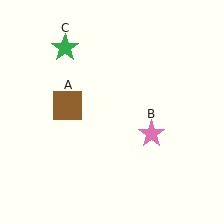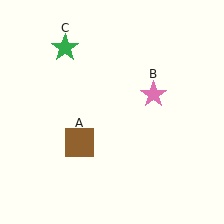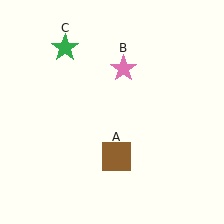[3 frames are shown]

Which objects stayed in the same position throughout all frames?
Green star (object C) remained stationary.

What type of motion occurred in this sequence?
The brown square (object A), pink star (object B) rotated counterclockwise around the center of the scene.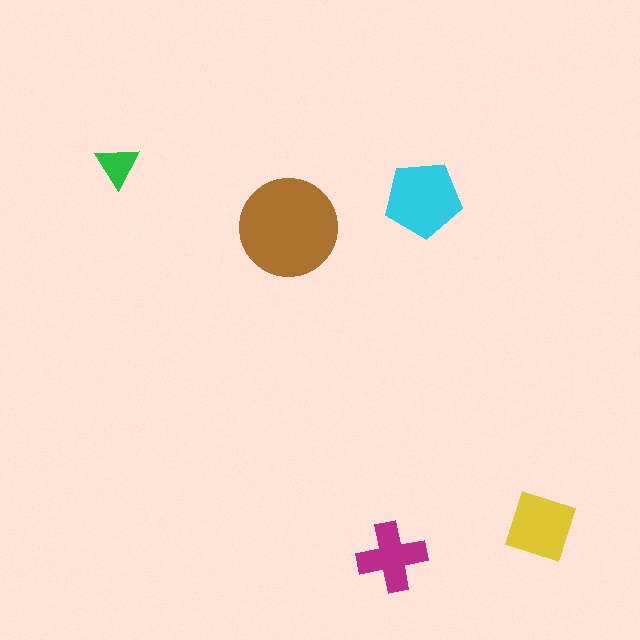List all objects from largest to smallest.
The brown circle, the cyan pentagon, the yellow square, the magenta cross, the green triangle.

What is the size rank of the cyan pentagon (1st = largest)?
2nd.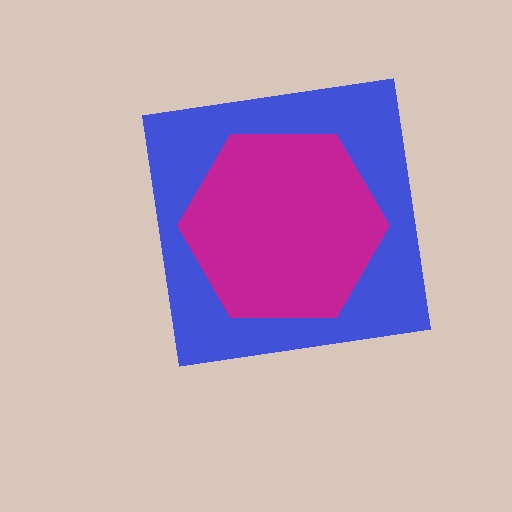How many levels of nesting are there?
2.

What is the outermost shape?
The blue square.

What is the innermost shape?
The magenta hexagon.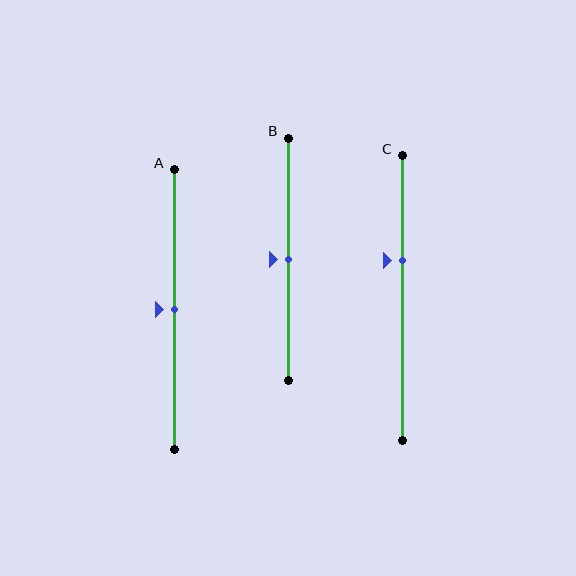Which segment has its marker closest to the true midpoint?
Segment A has its marker closest to the true midpoint.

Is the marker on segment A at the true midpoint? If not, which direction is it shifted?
Yes, the marker on segment A is at the true midpoint.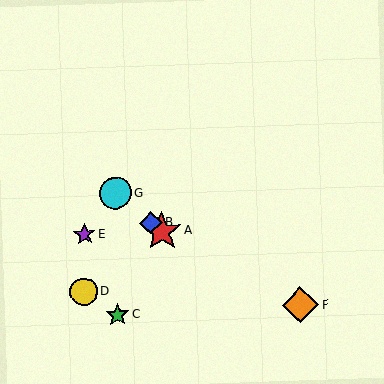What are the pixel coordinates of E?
Object E is at (84, 234).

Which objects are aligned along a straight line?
Objects A, B, G are aligned along a straight line.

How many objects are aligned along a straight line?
3 objects (A, B, G) are aligned along a straight line.